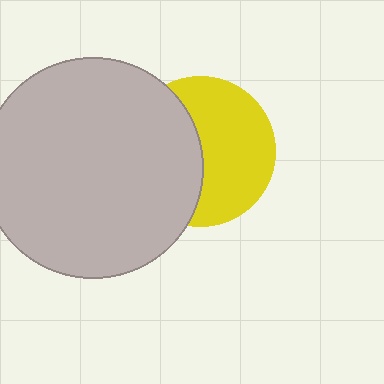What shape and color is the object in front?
The object in front is a light gray circle.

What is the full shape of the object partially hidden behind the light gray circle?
The partially hidden object is a yellow circle.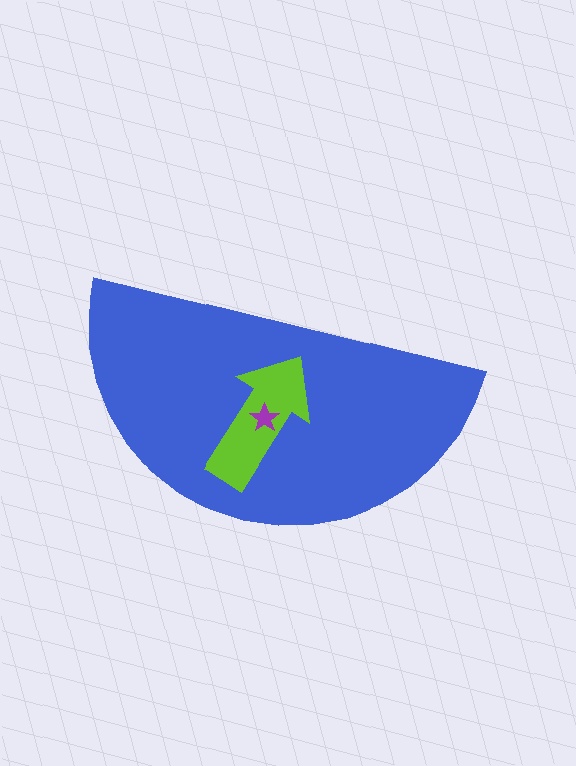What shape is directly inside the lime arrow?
The purple star.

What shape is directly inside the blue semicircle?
The lime arrow.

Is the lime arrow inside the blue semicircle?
Yes.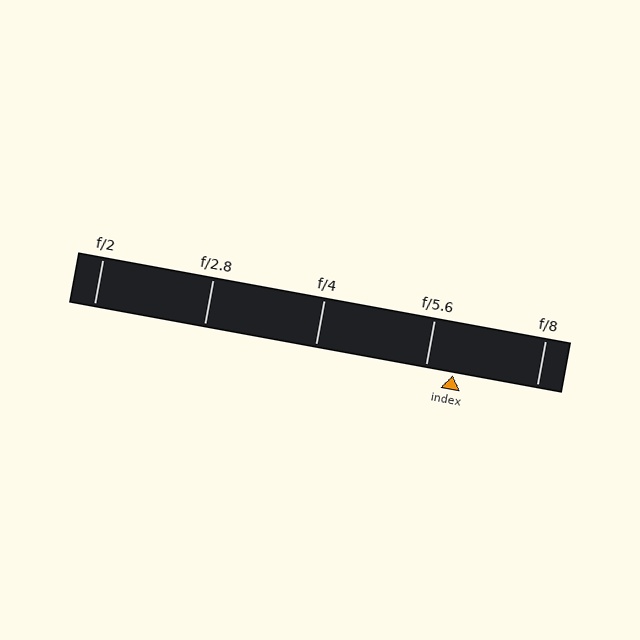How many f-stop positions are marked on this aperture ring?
There are 5 f-stop positions marked.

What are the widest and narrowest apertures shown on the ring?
The widest aperture shown is f/2 and the narrowest is f/8.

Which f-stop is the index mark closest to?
The index mark is closest to f/5.6.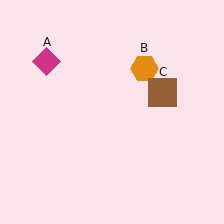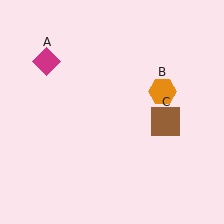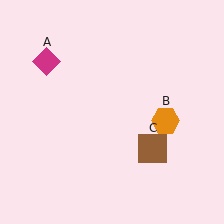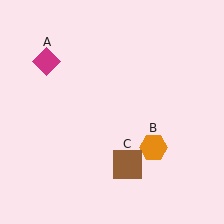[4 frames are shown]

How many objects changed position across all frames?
2 objects changed position: orange hexagon (object B), brown square (object C).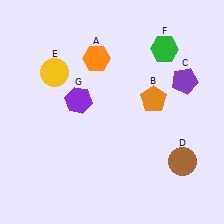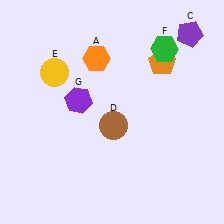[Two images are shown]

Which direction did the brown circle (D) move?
The brown circle (D) moved left.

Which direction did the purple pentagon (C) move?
The purple pentagon (C) moved up.